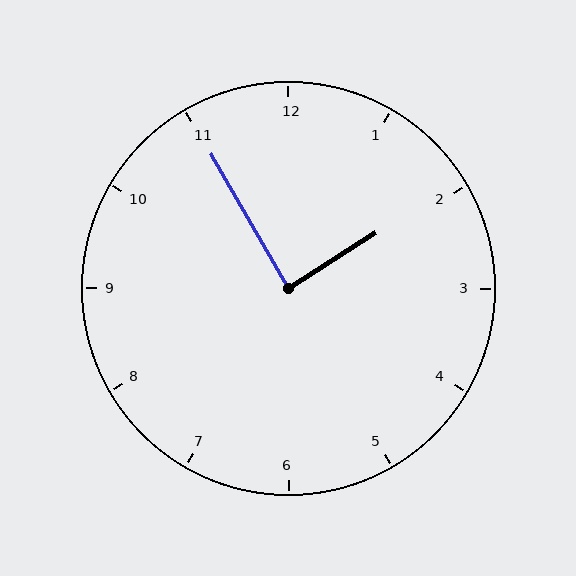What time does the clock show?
1:55.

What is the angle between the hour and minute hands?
Approximately 88 degrees.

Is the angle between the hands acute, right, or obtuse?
It is right.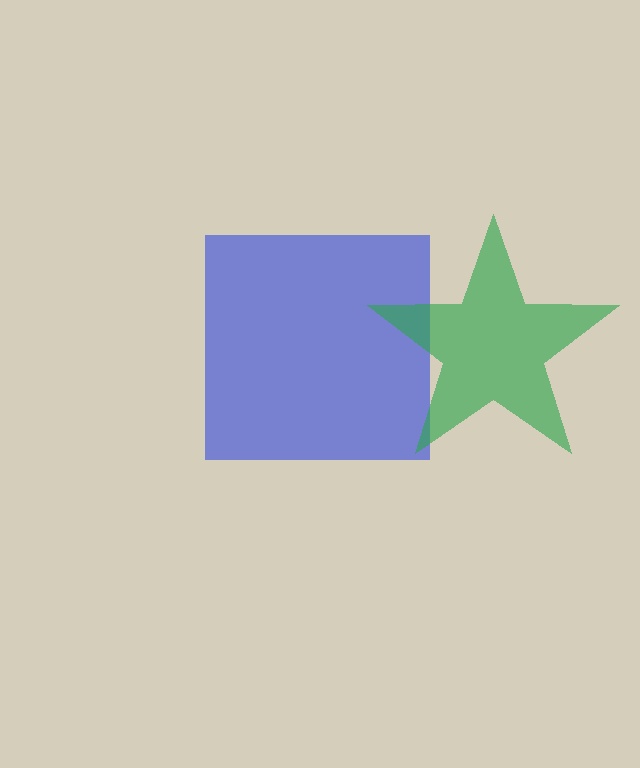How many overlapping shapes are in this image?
There are 2 overlapping shapes in the image.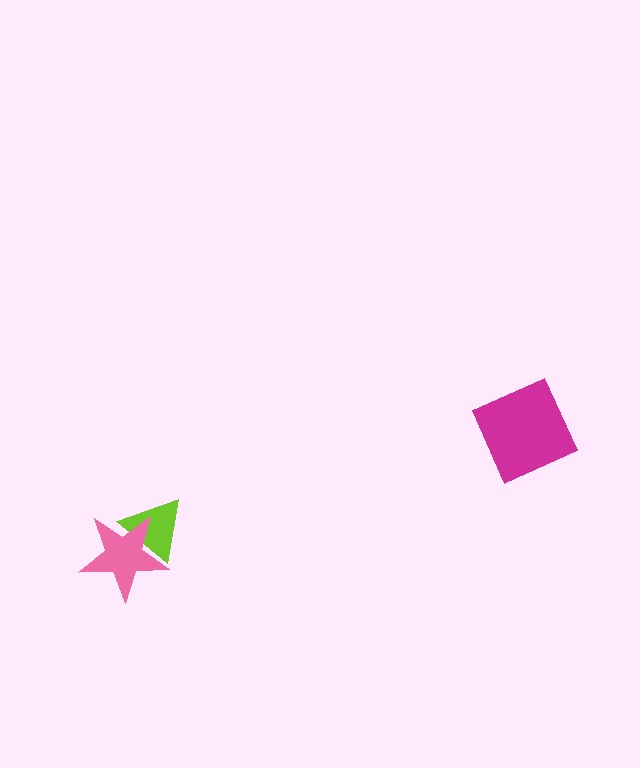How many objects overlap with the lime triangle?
1 object overlaps with the lime triangle.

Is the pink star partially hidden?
No, no other shape covers it.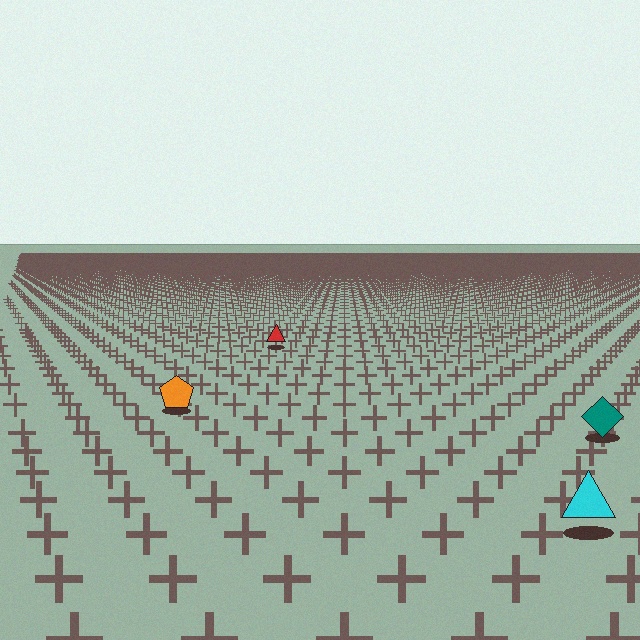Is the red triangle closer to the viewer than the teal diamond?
No. The teal diamond is closer — you can tell from the texture gradient: the ground texture is coarser near it.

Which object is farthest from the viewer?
The red triangle is farthest from the viewer. It appears smaller and the ground texture around it is denser.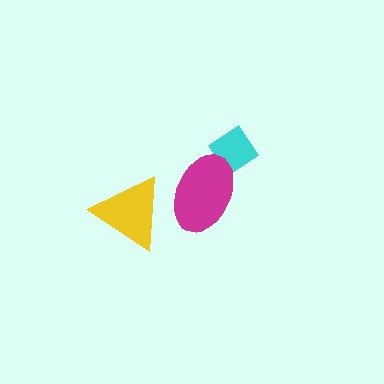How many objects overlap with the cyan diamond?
1 object overlaps with the cyan diamond.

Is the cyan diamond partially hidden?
Yes, it is partially covered by another shape.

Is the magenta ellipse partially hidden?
No, no other shape covers it.